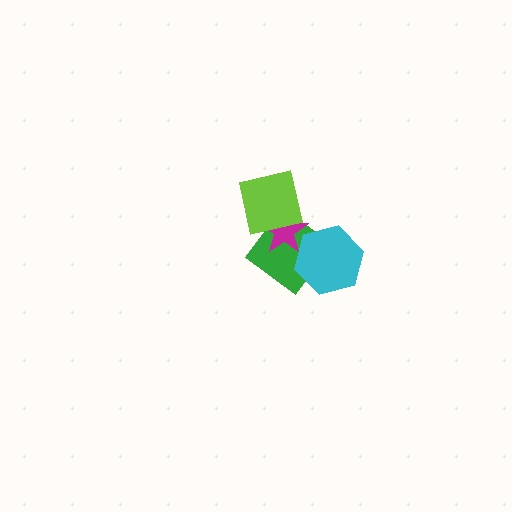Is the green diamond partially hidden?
Yes, it is partially covered by another shape.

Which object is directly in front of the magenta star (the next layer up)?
The lime square is directly in front of the magenta star.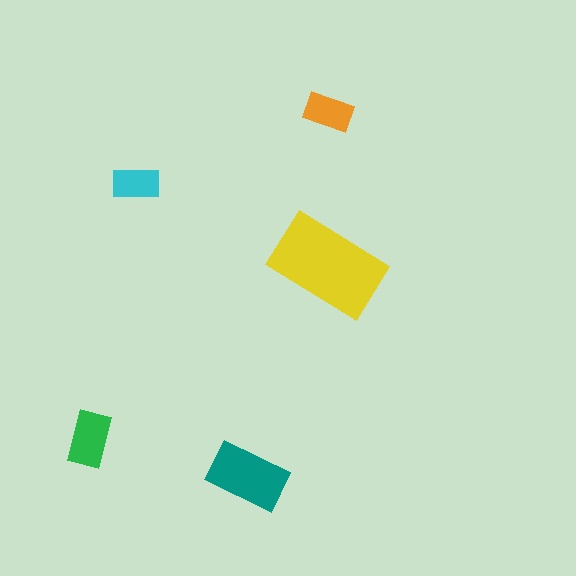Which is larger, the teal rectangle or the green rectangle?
The teal one.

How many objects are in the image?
There are 5 objects in the image.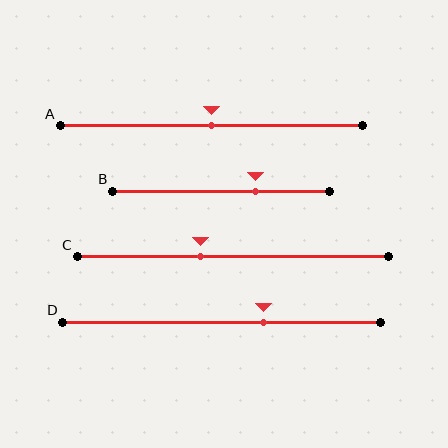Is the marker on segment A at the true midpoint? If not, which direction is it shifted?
Yes, the marker on segment A is at the true midpoint.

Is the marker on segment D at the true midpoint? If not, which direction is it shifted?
No, the marker on segment D is shifted to the right by about 13% of the segment length.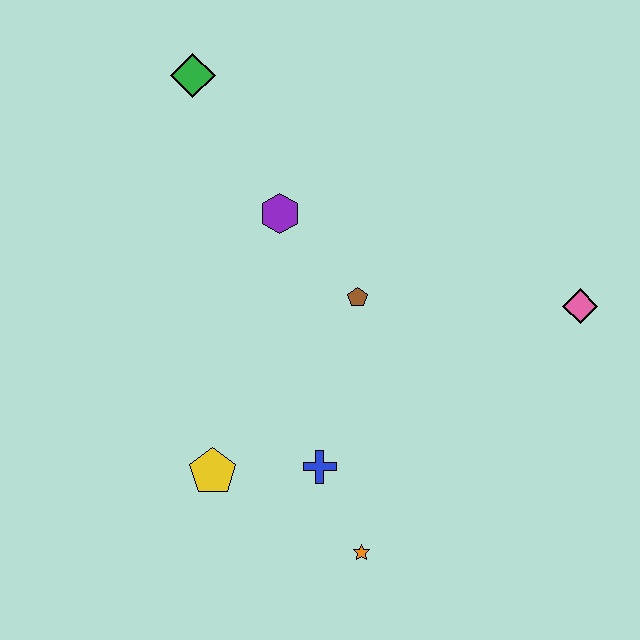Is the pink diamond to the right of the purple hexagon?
Yes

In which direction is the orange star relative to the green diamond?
The orange star is below the green diamond.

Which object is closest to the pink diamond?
The brown pentagon is closest to the pink diamond.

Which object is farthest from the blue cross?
The green diamond is farthest from the blue cross.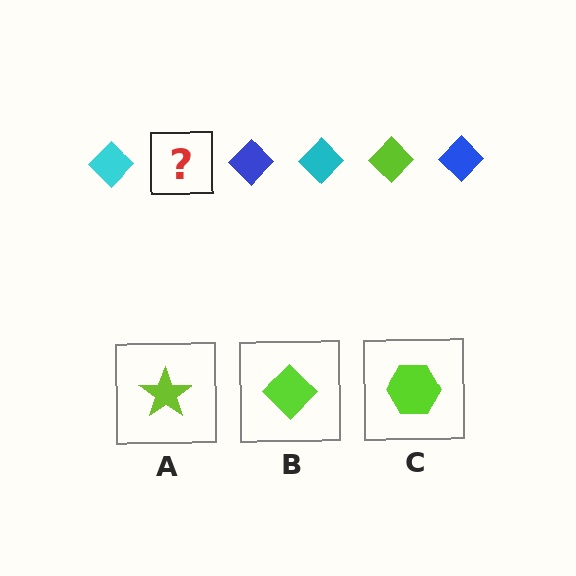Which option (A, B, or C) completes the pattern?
B.